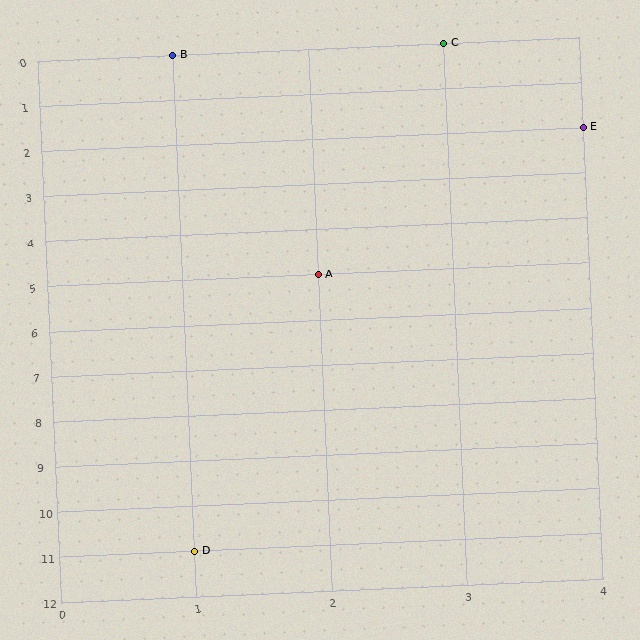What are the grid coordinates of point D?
Point D is at grid coordinates (1, 11).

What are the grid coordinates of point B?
Point B is at grid coordinates (1, 0).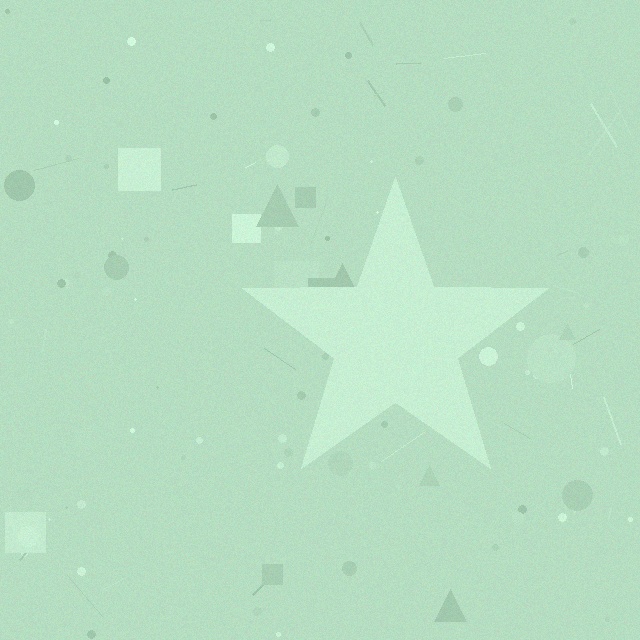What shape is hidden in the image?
A star is hidden in the image.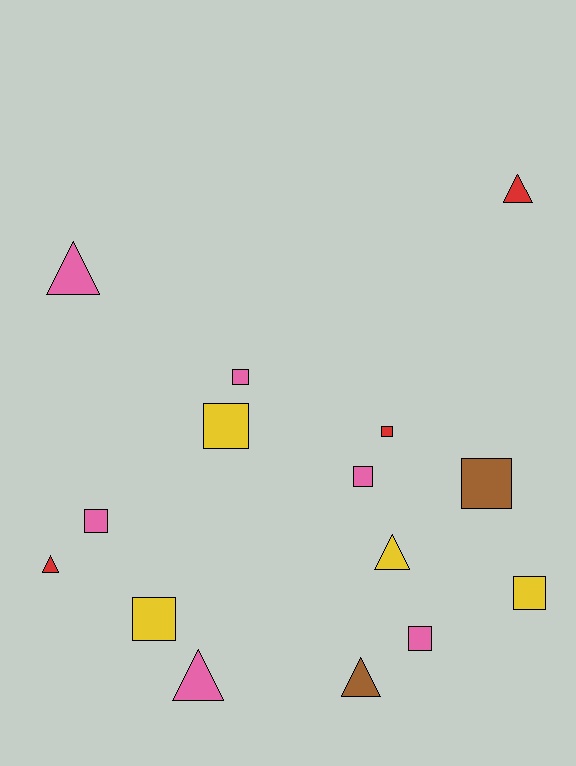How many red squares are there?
There is 1 red square.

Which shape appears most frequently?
Square, with 9 objects.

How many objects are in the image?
There are 15 objects.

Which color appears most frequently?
Pink, with 6 objects.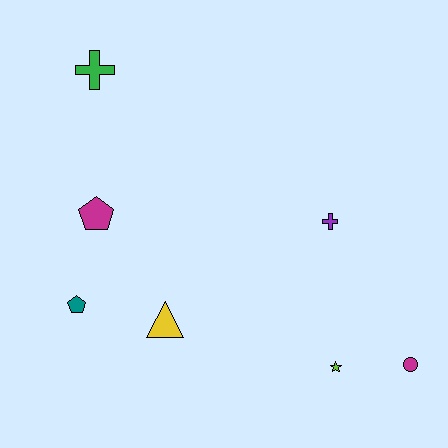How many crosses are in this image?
There are 2 crosses.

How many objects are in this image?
There are 7 objects.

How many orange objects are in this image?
There are no orange objects.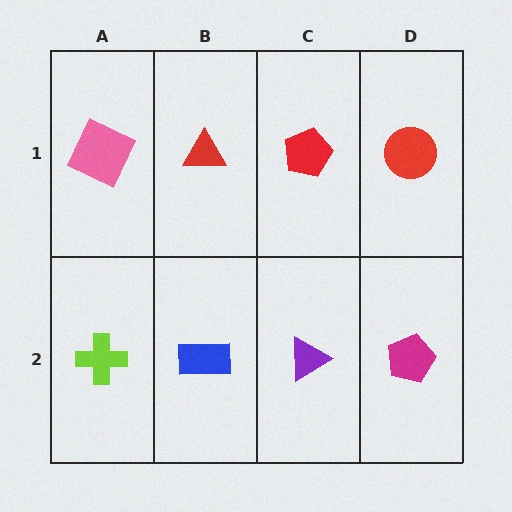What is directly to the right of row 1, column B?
A red pentagon.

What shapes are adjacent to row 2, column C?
A red pentagon (row 1, column C), a blue rectangle (row 2, column B), a magenta pentagon (row 2, column D).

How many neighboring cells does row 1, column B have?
3.